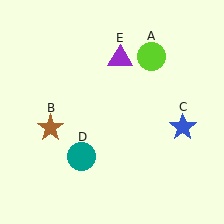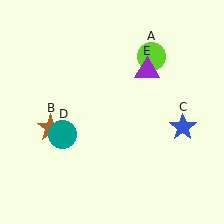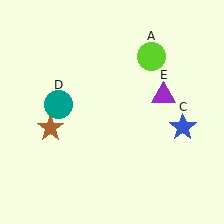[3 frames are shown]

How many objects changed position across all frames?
2 objects changed position: teal circle (object D), purple triangle (object E).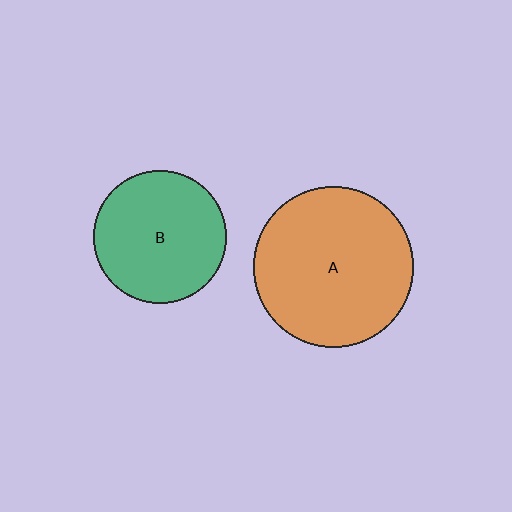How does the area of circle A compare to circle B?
Approximately 1.5 times.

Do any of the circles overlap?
No, none of the circles overlap.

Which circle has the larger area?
Circle A (orange).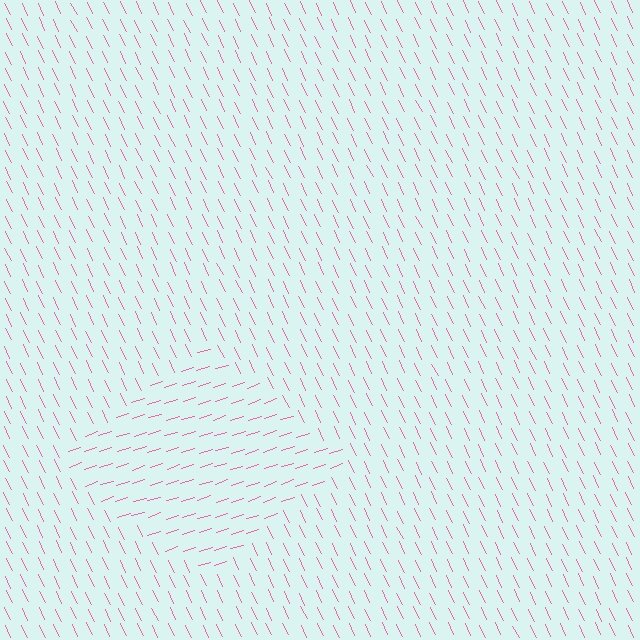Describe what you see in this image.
The image is filled with small pink line segments. A diamond region in the image has lines oriented differently from the surrounding lines, creating a visible texture boundary.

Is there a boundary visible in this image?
Yes, there is a texture boundary formed by a change in line orientation.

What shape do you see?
I see a diamond.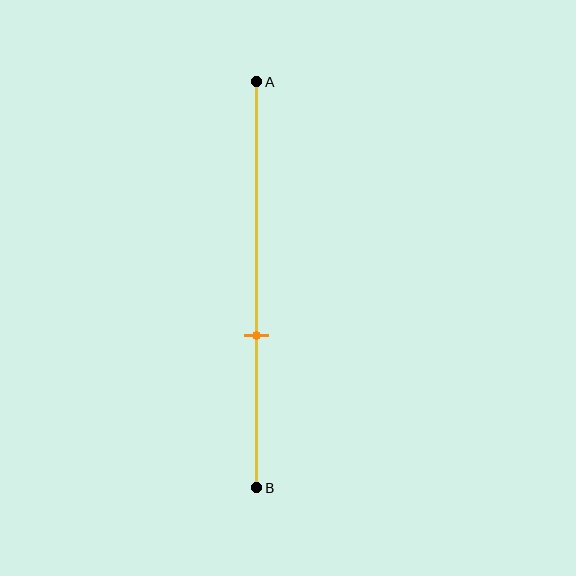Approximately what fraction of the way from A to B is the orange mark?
The orange mark is approximately 65% of the way from A to B.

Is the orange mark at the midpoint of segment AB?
No, the mark is at about 65% from A, not at the 50% midpoint.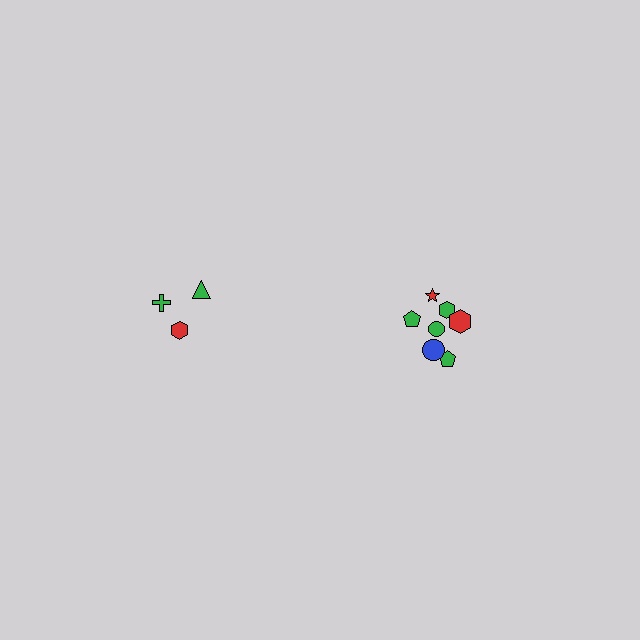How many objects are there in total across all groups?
There are 10 objects.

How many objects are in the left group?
There are 3 objects.